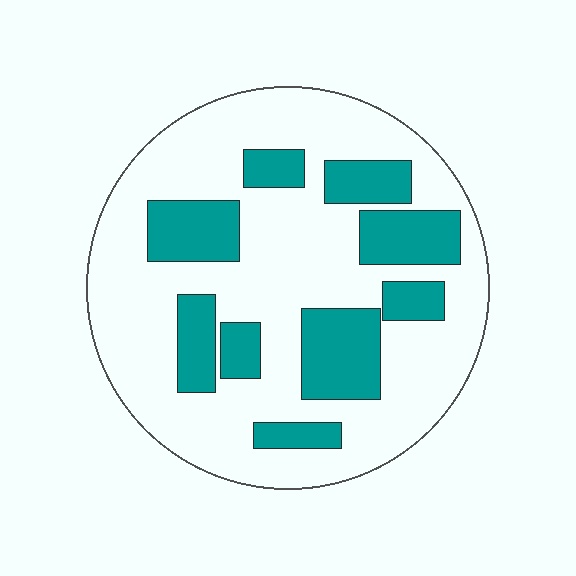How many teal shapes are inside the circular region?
9.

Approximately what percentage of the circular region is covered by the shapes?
Approximately 30%.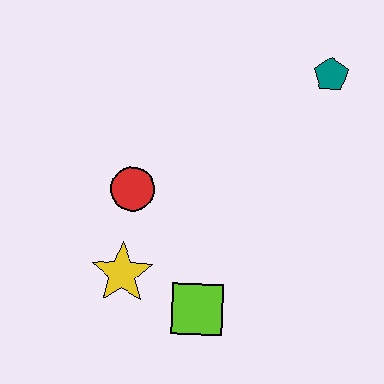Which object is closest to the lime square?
The yellow star is closest to the lime square.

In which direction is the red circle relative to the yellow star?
The red circle is above the yellow star.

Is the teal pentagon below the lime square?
No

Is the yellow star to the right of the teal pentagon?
No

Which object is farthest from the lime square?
The teal pentagon is farthest from the lime square.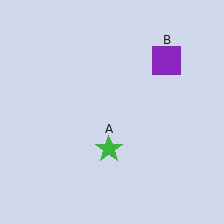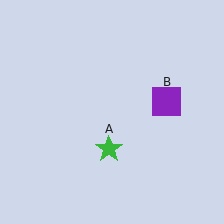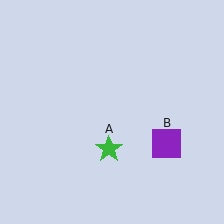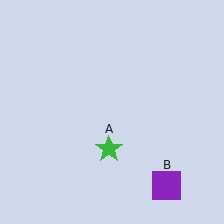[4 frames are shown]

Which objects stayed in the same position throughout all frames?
Green star (object A) remained stationary.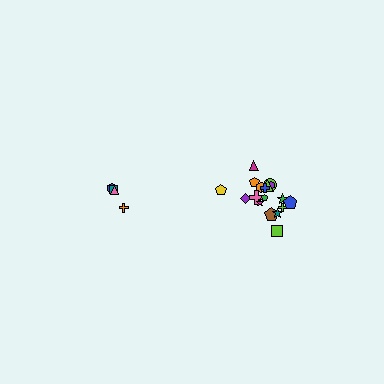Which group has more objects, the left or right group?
The right group.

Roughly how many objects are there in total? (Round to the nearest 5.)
Roughly 20 objects in total.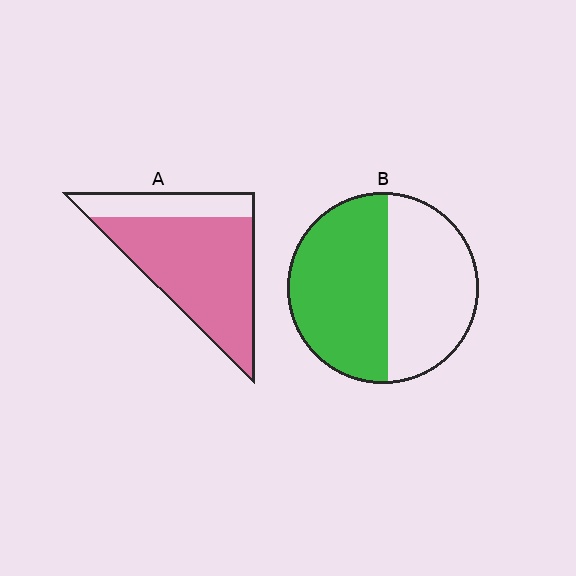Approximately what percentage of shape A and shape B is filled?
A is approximately 75% and B is approximately 55%.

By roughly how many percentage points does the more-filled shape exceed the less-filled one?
By roughly 20 percentage points (A over B).